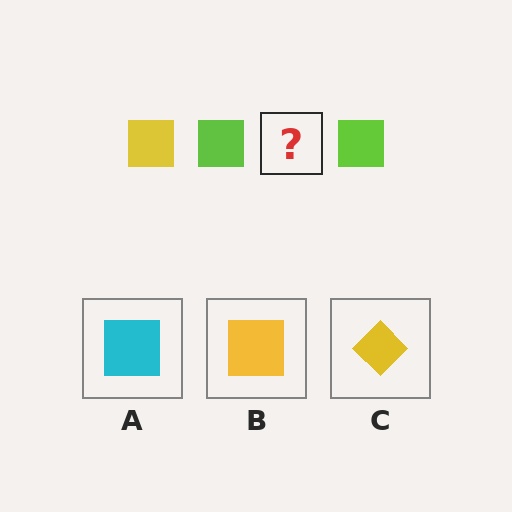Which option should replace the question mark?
Option B.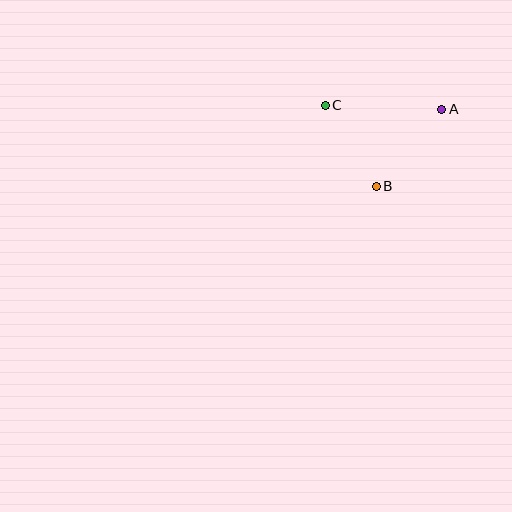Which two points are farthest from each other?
Points A and C are farthest from each other.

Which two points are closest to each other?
Points B and C are closest to each other.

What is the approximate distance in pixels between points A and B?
The distance between A and B is approximately 101 pixels.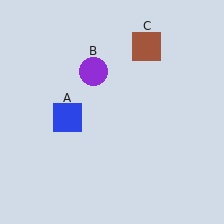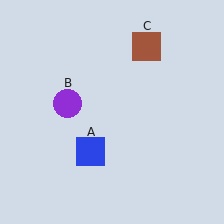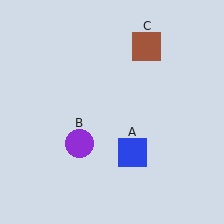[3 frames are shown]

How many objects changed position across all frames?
2 objects changed position: blue square (object A), purple circle (object B).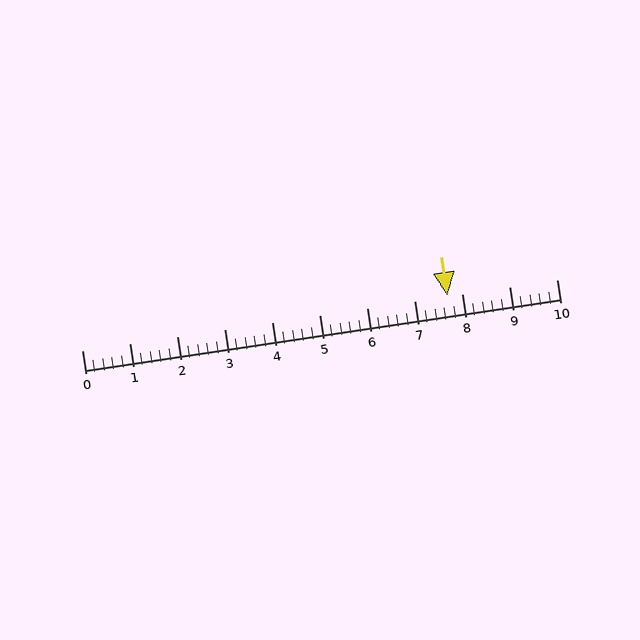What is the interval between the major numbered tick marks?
The major tick marks are spaced 1 units apart.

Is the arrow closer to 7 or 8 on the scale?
The arrow is closer to 8.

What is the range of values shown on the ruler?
The ruler shows values from 0 to 10.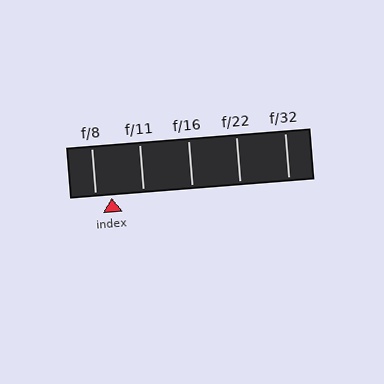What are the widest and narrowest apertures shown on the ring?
The widest aperture shown is f/8 and the narrowest is f/32.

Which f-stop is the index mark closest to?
The index mark is closest to f/8.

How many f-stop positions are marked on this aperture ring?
There are 5 f-stop positions marked.